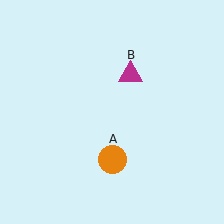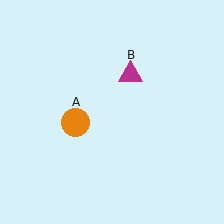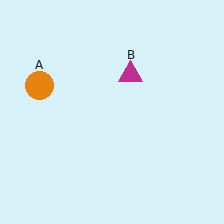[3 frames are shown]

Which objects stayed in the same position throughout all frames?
Magenta triangle (object B) remained stationary.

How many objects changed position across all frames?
1 object changed position: orange circle (object A).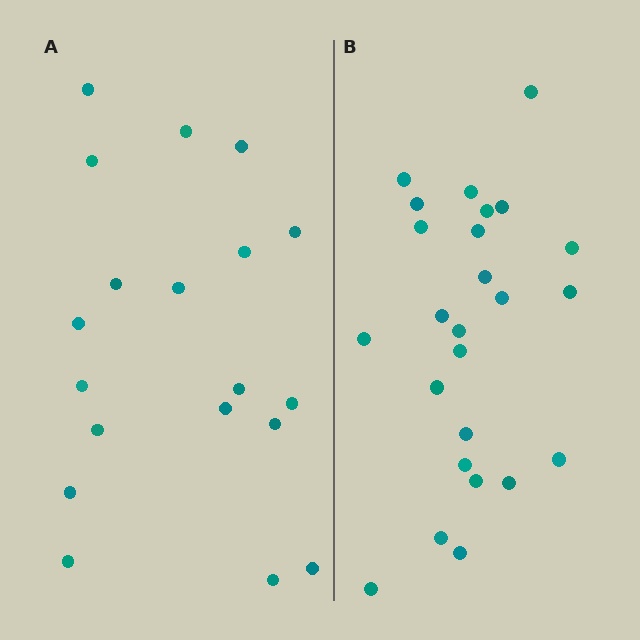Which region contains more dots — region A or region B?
Region B (the right region) has more dots.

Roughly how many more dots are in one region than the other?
Region B has about 6 more dots than region A.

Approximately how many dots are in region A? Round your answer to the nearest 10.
About 20 dots. (The exact count is 19, which rounds to 20.)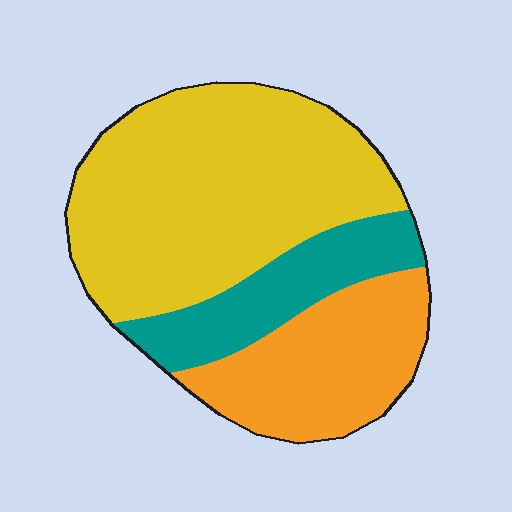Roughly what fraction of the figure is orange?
Orange takes up about one quarter (1/4) of the figure.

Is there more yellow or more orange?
Yellow.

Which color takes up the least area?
Teal, at roughly 20%.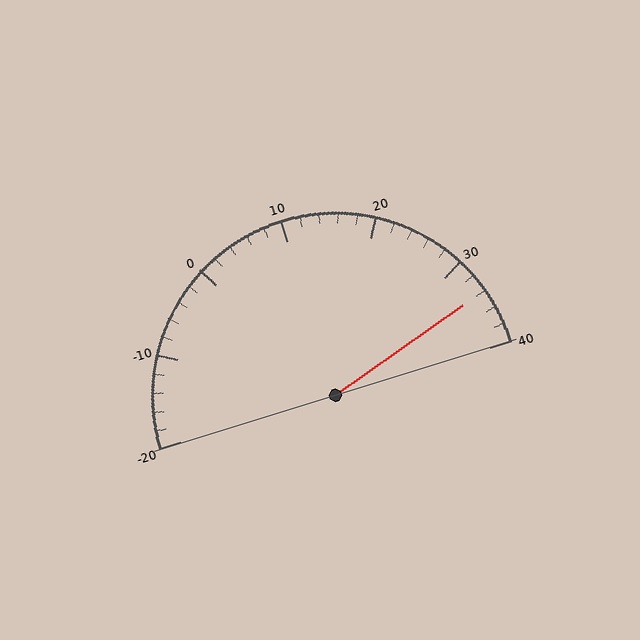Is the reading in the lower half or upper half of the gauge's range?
The reading is in the upper half of the range (-20 to 40).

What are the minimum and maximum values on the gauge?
The gauge ranges from -20 to 40.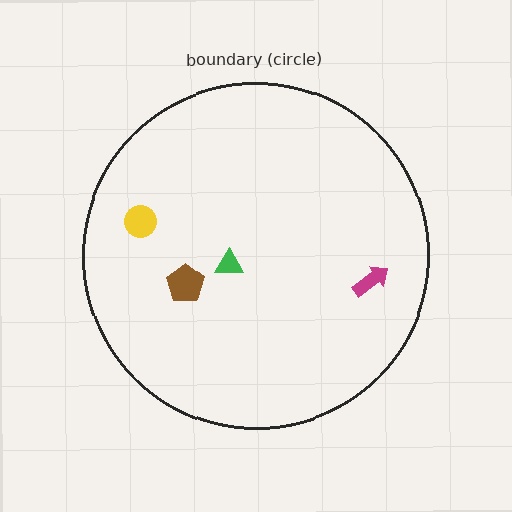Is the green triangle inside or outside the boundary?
Inside.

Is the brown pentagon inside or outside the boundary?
Inside.